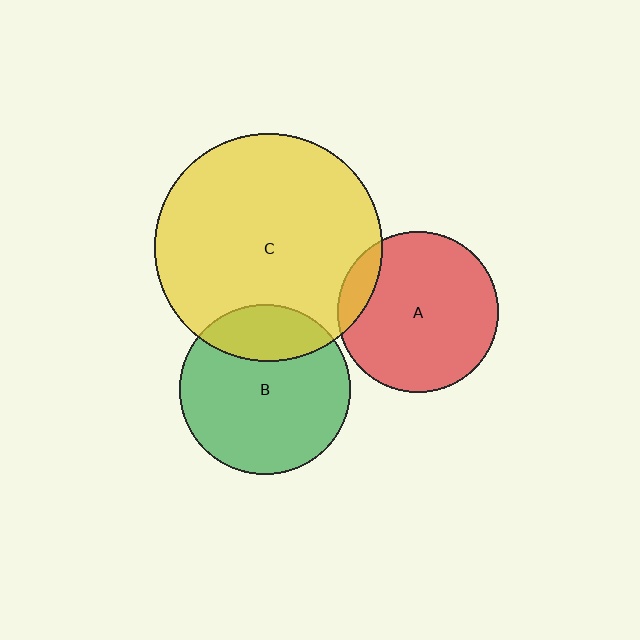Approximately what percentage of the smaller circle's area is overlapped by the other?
Approximately 25%.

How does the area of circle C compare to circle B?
Approximately 1.8 times.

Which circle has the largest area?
Circle C (yellow).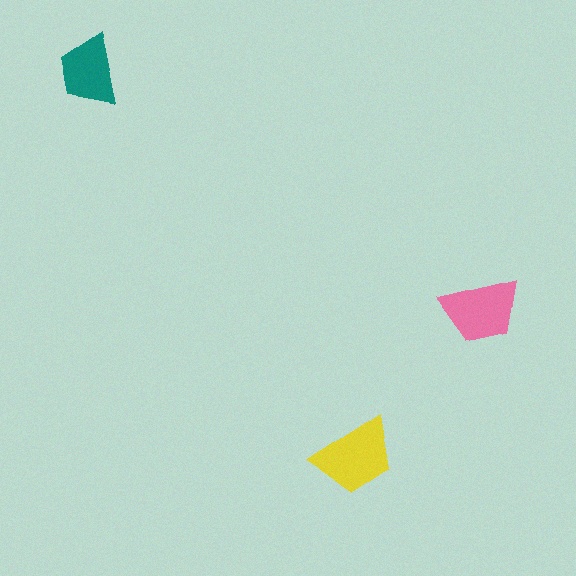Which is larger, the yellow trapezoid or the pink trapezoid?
The yellow one.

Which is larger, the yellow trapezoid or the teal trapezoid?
The yellow one.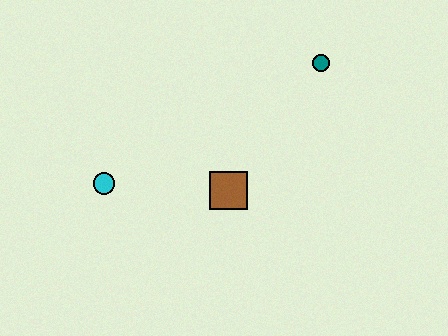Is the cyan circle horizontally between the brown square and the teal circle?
No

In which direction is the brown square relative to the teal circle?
The brown square is below the teal circle.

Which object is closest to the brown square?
The cyan circle is closest to the brown square.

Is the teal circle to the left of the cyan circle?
No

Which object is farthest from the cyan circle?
The teal circle is farthest from the cyan circle.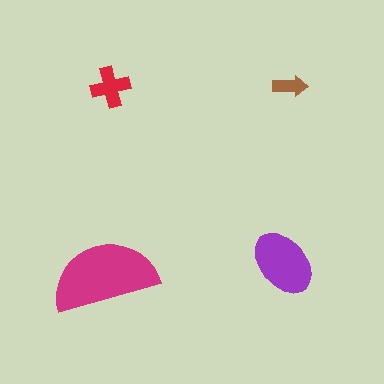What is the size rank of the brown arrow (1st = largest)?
4th.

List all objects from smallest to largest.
The brown arrow, the red cross, the purple ellipse, the magenta semicircle.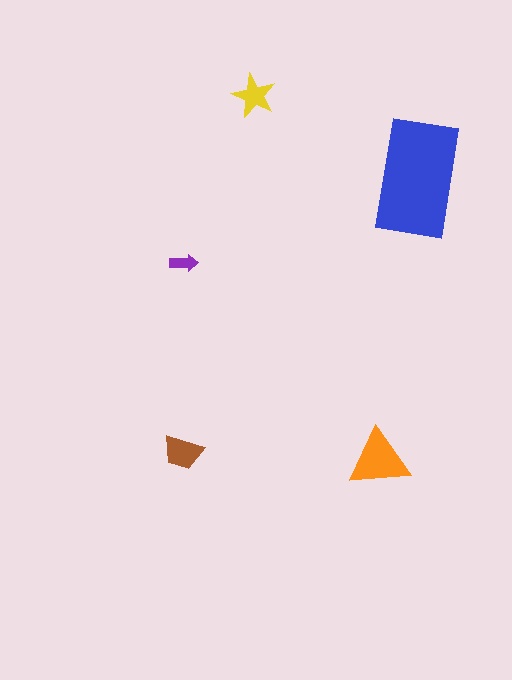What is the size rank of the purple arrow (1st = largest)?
5th.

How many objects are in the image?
There are 5 objects in the image.